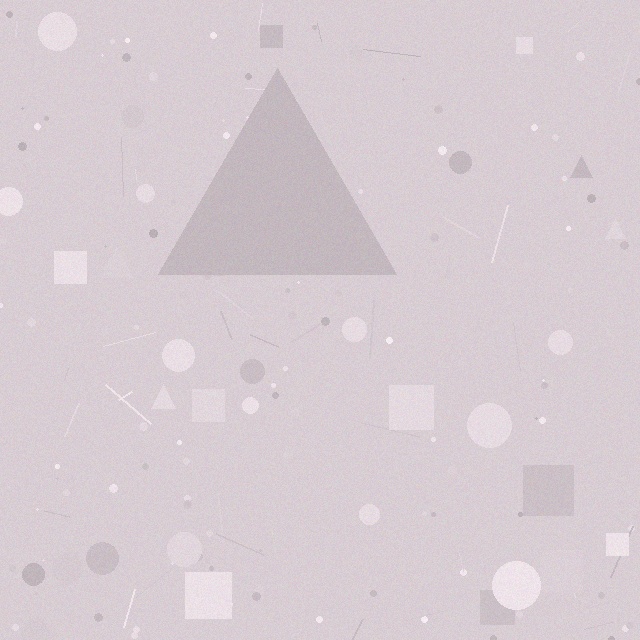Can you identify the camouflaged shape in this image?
The camouflaged shape is a triangle.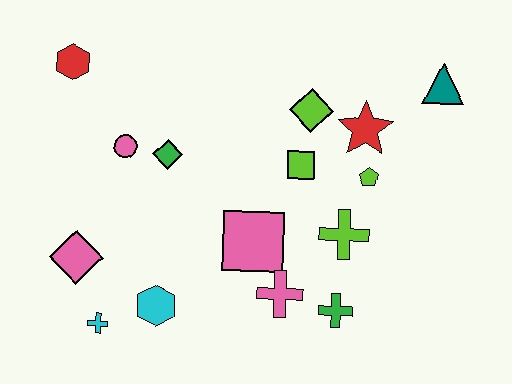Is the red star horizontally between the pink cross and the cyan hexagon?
No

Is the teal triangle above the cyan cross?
Yes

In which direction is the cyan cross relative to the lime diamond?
The cyan cross is below the lime diamond.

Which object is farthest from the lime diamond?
The cyan cross is farthest from the lime diamond.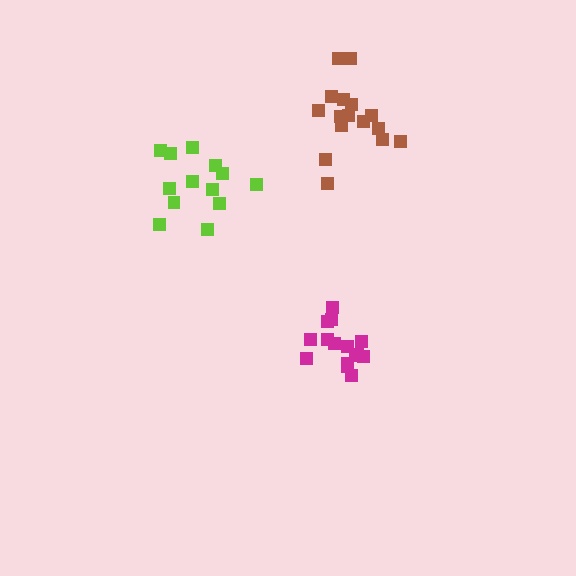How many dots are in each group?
Group 1: 15 dots, Group 2: 16 dots, Group 3: 13 dots (44 total).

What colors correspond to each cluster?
The clusters are colored: magenta, brown, lime.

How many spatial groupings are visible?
There are 3 spatial groupings.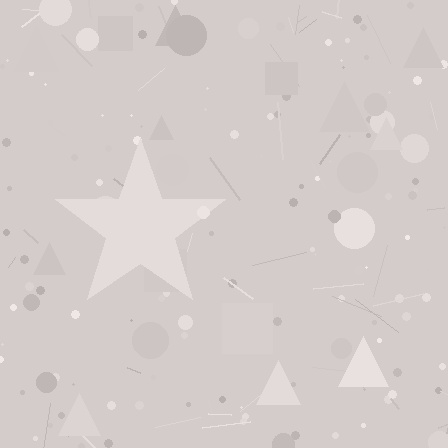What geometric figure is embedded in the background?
A star is embedded in the background.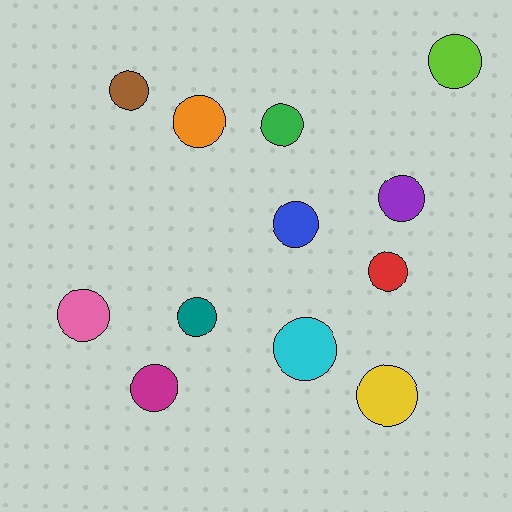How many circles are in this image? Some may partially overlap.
There are 12 circles.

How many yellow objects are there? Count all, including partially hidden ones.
There is 1 yellow object.